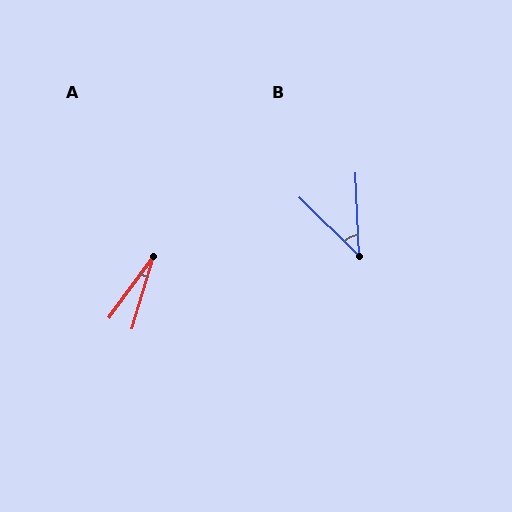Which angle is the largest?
B, at approximately 43 degrees.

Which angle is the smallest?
A, at approximately 20 degrees.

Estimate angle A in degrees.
Approximately 20 degrees.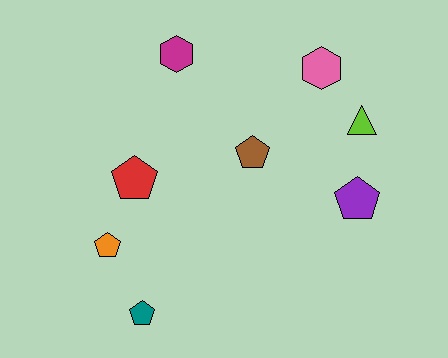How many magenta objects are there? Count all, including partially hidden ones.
There is 1 magenta object.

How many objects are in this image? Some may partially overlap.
There are 8 objects.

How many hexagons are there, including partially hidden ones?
There are 2 hexagons.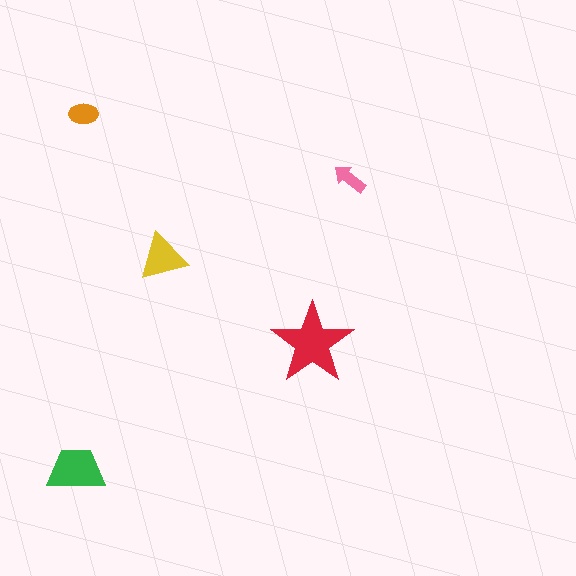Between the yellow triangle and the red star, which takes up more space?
The red star.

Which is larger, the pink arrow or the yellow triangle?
The yellow triangle.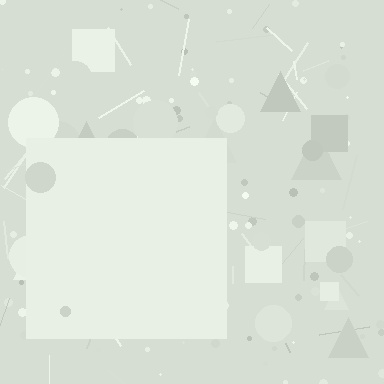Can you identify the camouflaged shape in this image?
The camouflaged shape is a square.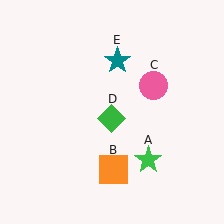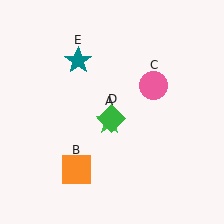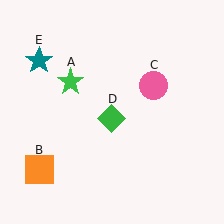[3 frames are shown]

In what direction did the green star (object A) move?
The green star (object A) moved up and to the left.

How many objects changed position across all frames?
3 objects changed position: green star (object A), orange square (object B), teal star (object E).